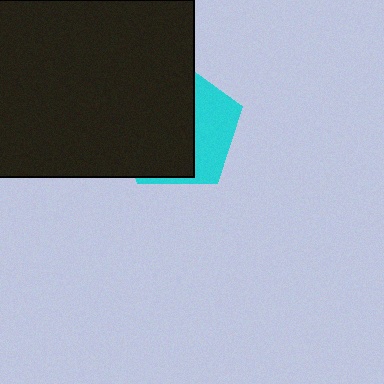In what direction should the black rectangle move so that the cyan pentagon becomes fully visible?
The black rectangle should move left. That is the shortest direction to clear the overlap and leave the cyan pentagon fully visible.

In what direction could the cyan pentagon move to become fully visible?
The cyan pentagon could move right. That would shift it out from behind the black rectangle entirely.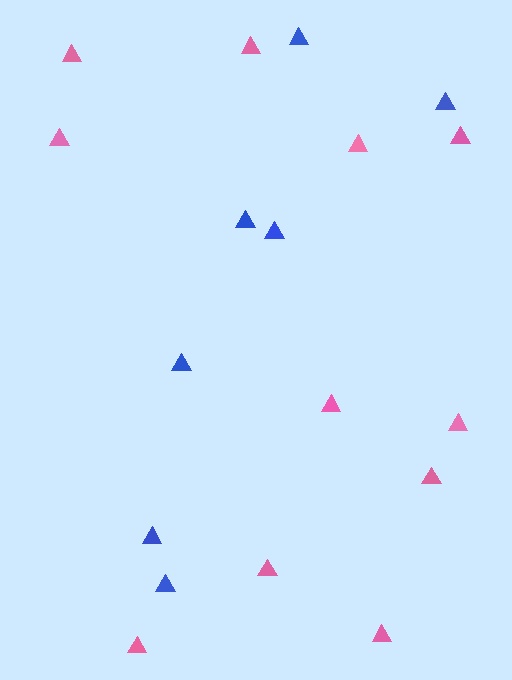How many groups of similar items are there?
There are 2 groups: one group of blue triangles (7) and one group of pink triangles (11).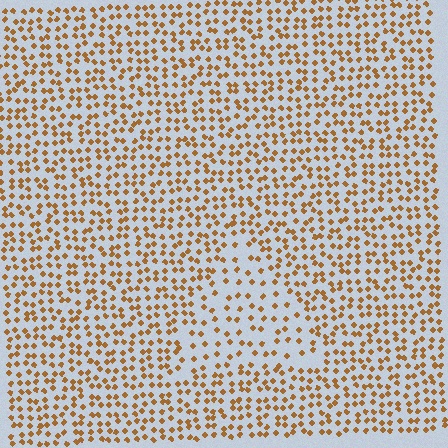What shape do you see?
I see a triangle.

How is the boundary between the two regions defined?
The boundary is defined by a change in element density (approximately 1.9x ratio). All elements are the same color, size, and shape.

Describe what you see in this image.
The image contains small brown elements arranged at two different densities. A triangle-shaped region is visible where the elements are less densely packed than the surrounding area.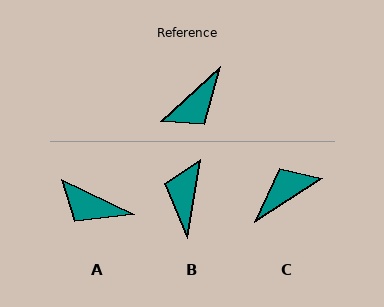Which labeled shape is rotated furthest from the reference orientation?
C, about 170 degrees away.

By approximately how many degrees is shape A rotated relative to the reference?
Approximately 69 degrees clockwise.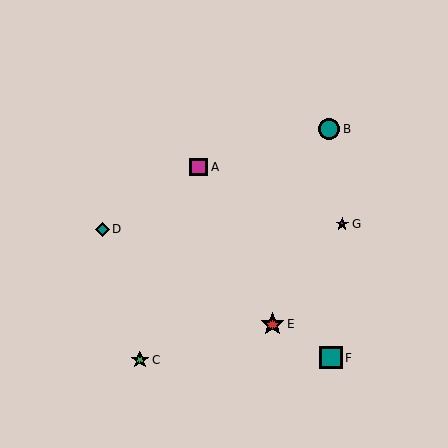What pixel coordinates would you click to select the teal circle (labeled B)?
Click at (329, 129) to select the teal circle B.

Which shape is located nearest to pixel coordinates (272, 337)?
The red star (labeled E) at (272, 324) is nearest to that location.